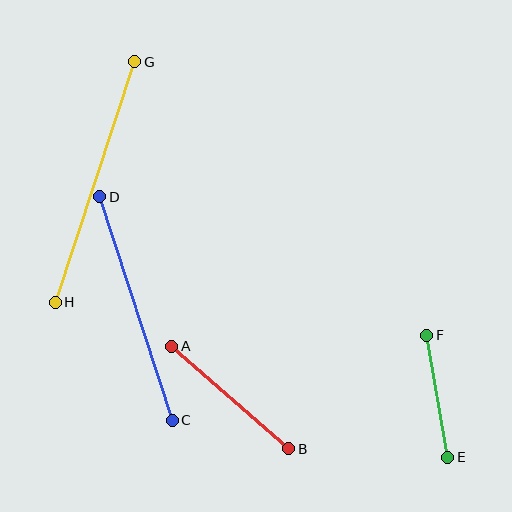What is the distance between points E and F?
The distance is approximately 124 pixels.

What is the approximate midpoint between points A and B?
The midpoint is at approximately (230, 398) pixels.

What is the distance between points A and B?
The distance is approximately 156 pixels.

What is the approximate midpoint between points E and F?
The midpoint is at approximately (437, 396) pixels.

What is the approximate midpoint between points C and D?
The midpoint is at approximately (136, 308) pixels.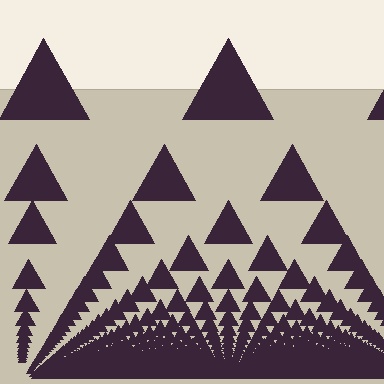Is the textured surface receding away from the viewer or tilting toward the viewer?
The surface appears to tilt toward the viewer. Texture elements get larger and sparser toward the top.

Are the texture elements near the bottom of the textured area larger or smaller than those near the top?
Smaller. The gradient is inverted — elements near the bottom are smaller and denser.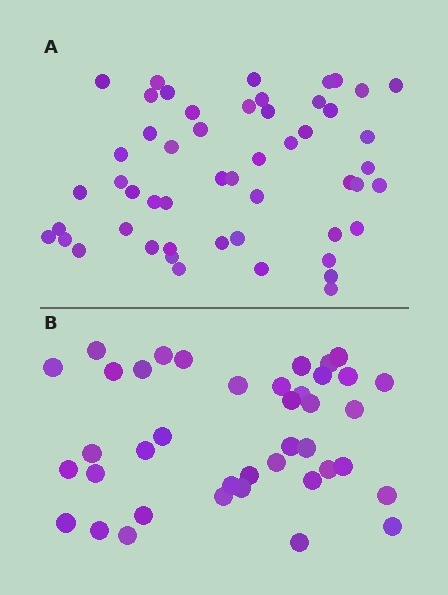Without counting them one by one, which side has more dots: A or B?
Region A (the top region) has more dots.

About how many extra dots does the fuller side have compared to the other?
Region A has roughly 12 or so more dots than region B.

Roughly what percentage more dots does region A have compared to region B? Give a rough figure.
About 30% more.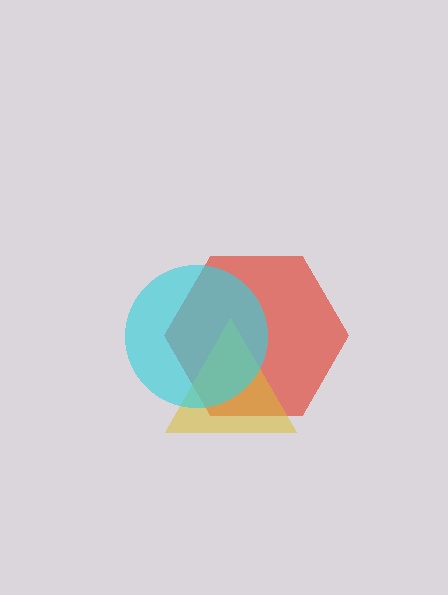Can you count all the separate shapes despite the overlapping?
Yes, there are 3 separate shapes.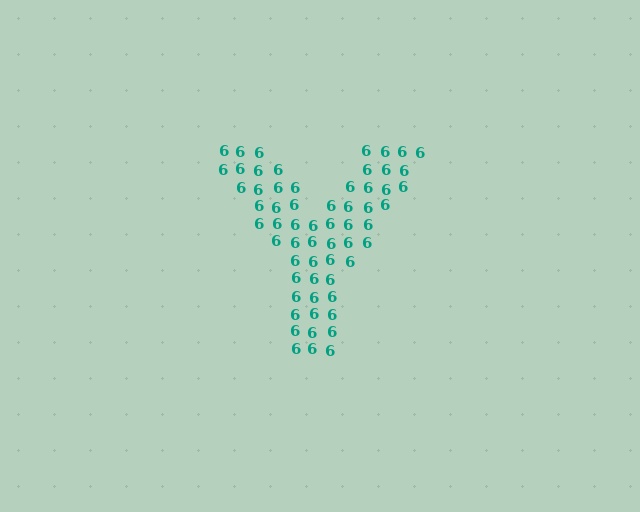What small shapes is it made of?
It is made of small digit 6's.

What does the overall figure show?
The overall figure shows the letter Y.